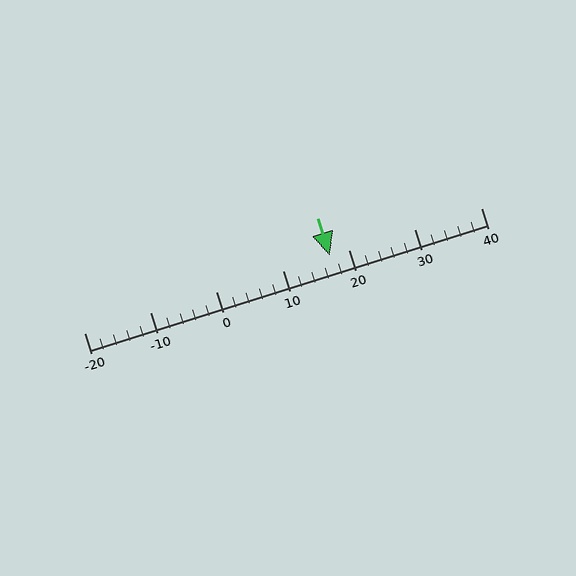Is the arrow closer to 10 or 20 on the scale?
The arrow is closer to 20.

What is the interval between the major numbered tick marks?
The major tick marks are spaced 10 units apart.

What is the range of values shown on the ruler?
The ruler shows values from -20 to 40.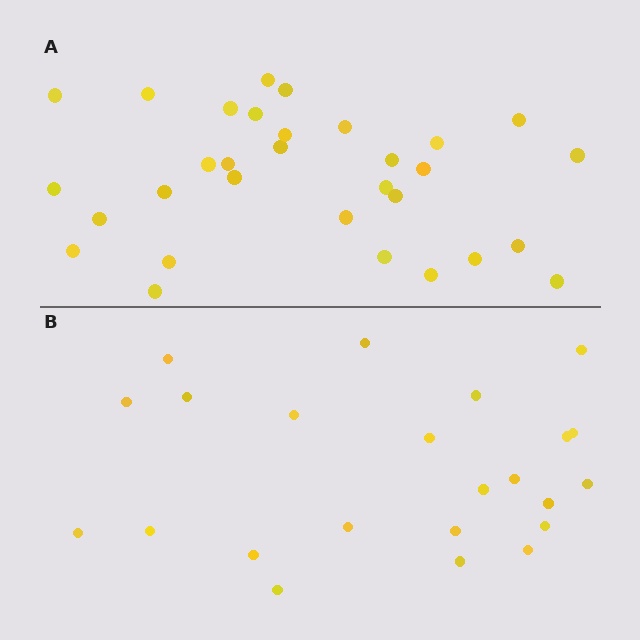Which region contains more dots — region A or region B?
Region A (the top region) has more dots.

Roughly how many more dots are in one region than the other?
Region A has roughly 8 or so more dots than region B.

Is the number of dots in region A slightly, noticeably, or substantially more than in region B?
Region A has noticeably more, but not dramatically so. The ratio is roughly 1.3 to 1.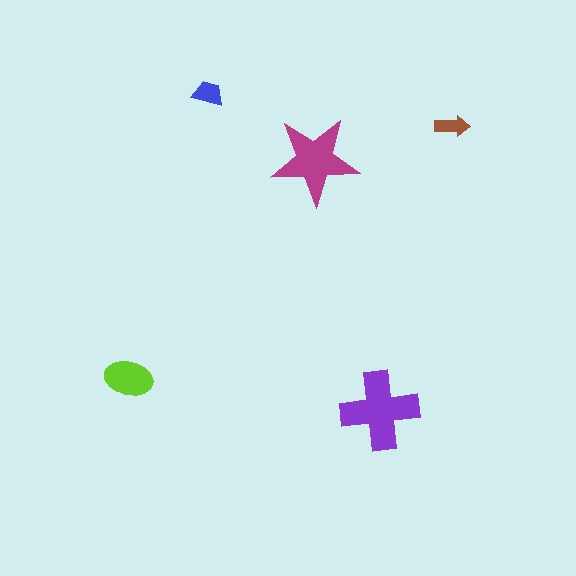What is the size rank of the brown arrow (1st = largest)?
5th.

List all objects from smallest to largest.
The brown arrow, the blue trapezoid, the lime ellipse, the magenta star, the purple cross.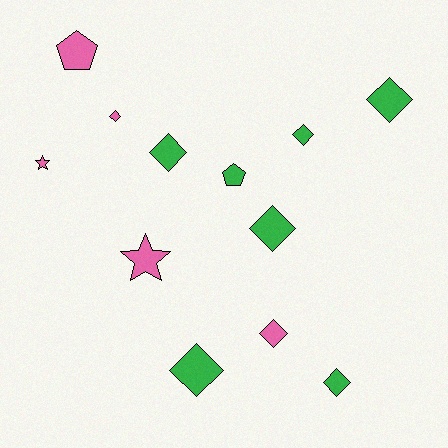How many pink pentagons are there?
There is 1 pink pentagon.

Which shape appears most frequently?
Diamond, with 8 objects.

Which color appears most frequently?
Green, with 7 objects.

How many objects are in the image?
There are 12 objects.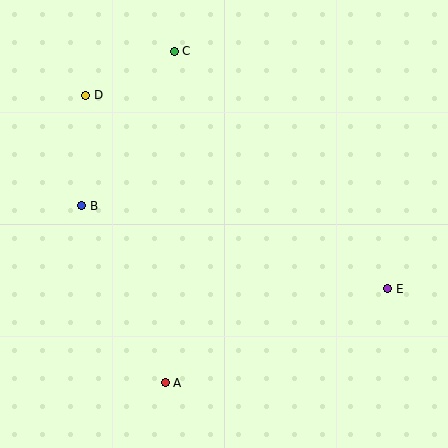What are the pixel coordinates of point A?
Point A is at (165, 383).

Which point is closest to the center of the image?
Point B at (82, 206) is closest to the center.